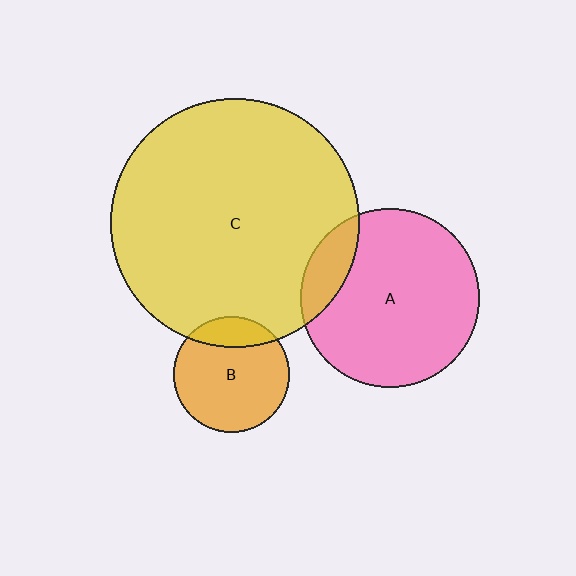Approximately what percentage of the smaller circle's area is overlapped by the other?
Approximately 15%.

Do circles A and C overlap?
Yes.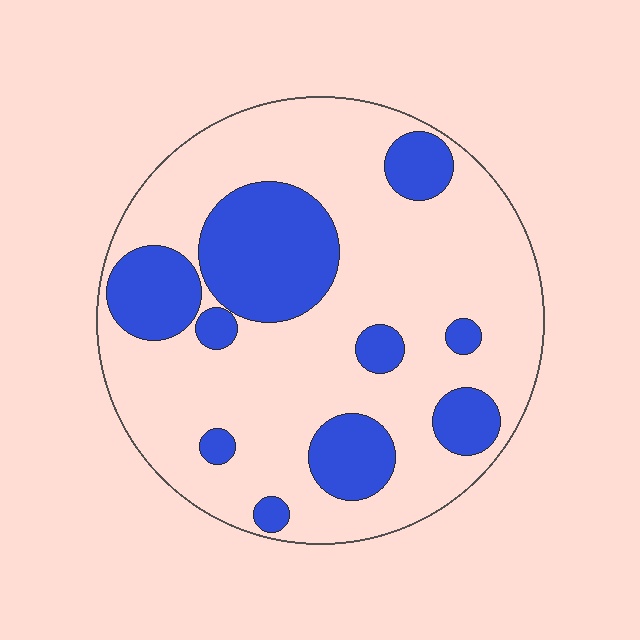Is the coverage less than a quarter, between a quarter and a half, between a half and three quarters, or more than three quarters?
Between a quarter and a half.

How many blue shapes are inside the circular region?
10.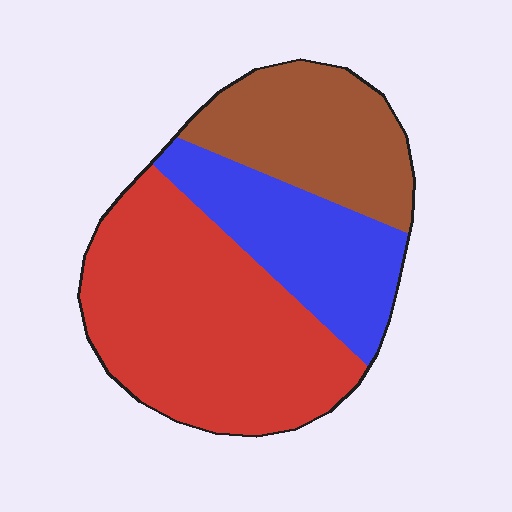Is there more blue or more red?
Red.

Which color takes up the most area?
Red, at roughly 50%.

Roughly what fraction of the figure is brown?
Brown takes up about one quarter (1/4) of the figure.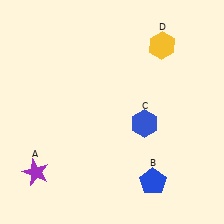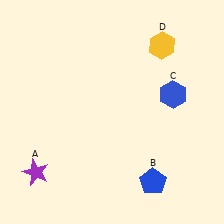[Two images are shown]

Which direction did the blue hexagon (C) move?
The blue hexagon (C) moved up.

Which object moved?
The blue hexagon (C) moved up.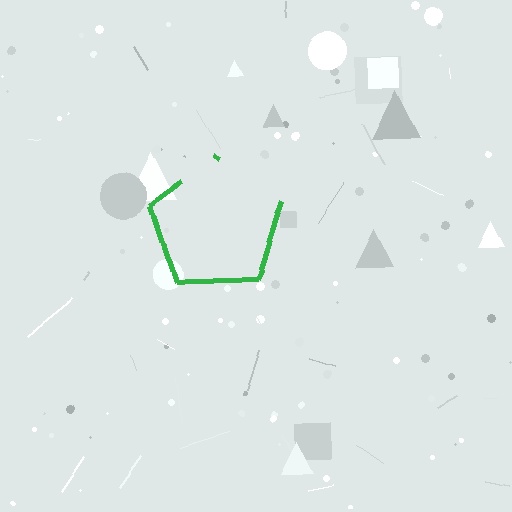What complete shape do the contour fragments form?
The contour fragments form a pentagon.